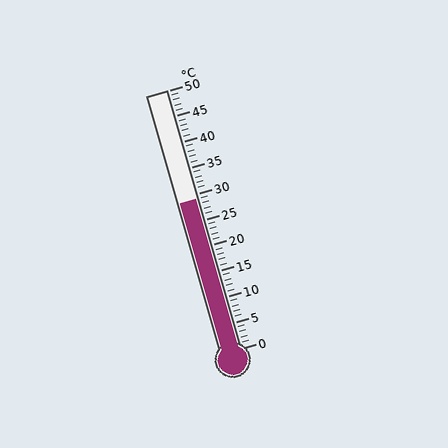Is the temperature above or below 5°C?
The temperature is above 5°C.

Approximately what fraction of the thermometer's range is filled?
The thermometer is filled to approximately 60% of its range.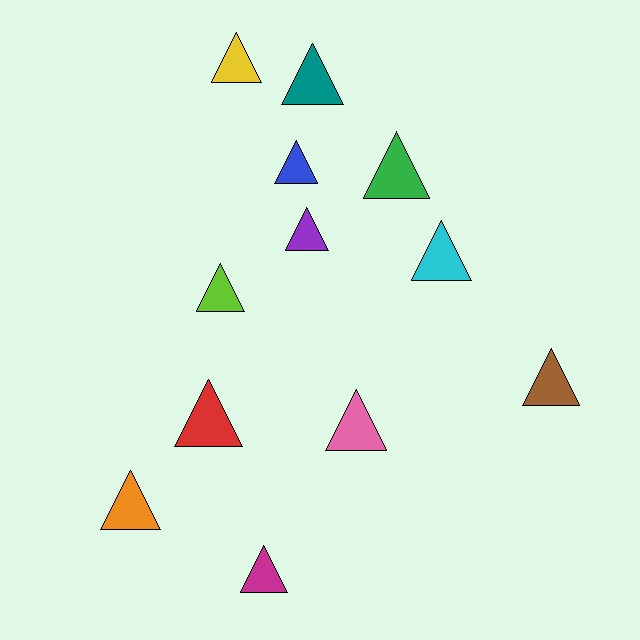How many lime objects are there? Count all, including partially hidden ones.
There is 1 lime object.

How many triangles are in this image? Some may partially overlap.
There are 12 triangles.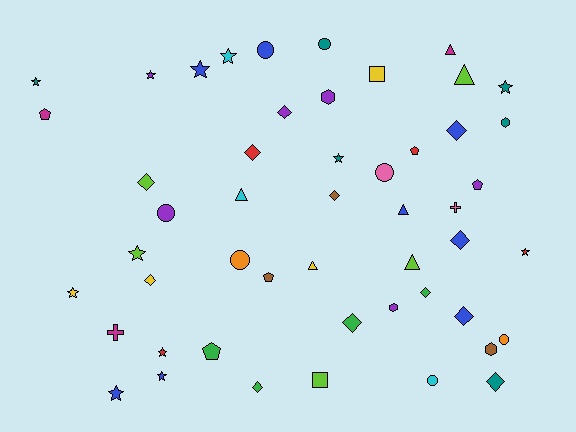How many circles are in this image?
There are 7 circles.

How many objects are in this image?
There are 50 objects.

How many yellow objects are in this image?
There are 4 yellow objects.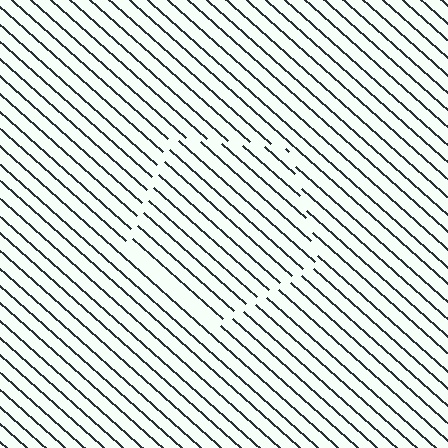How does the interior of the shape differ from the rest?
The interior of the shape contains the same grating, shifted by half a period — the contour is defined by the phase discontinuity where line-ends from the inner and outer gratings abut.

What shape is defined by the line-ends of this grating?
An illusory pentagon. The interior of the shape contains the same grating, shifted by half a period — the contour is defined by the phase discontinuity where line-ends from the inner and outer gratings abut.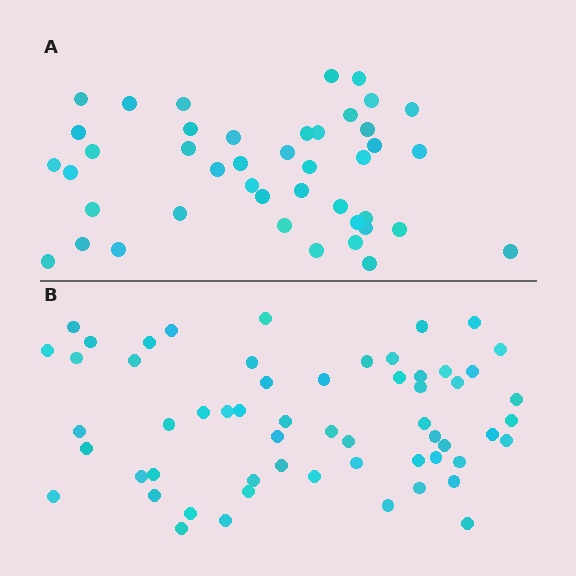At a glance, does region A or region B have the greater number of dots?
Region B (the bottom region) has more dots.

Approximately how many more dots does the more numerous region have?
Region B has approximately 15 more dots than region A.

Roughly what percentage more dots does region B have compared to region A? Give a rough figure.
About 35% more.